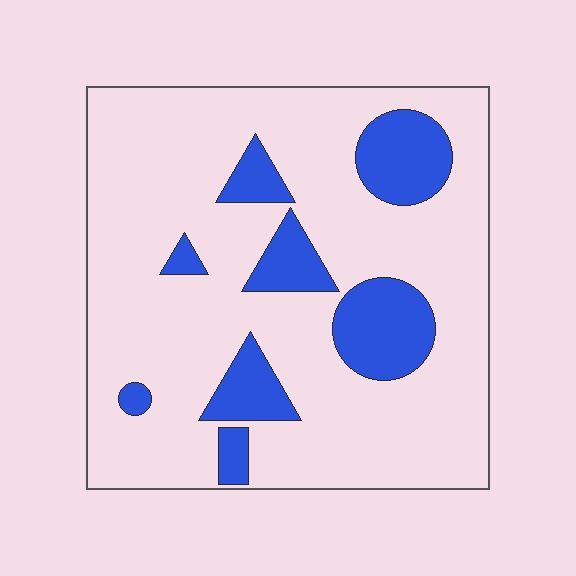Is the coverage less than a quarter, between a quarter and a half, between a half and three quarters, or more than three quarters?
Less than a quarter.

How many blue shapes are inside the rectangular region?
8.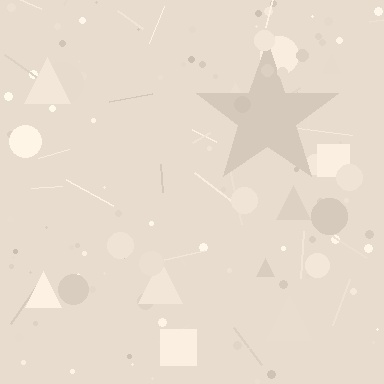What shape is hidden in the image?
A star is hidden in the image.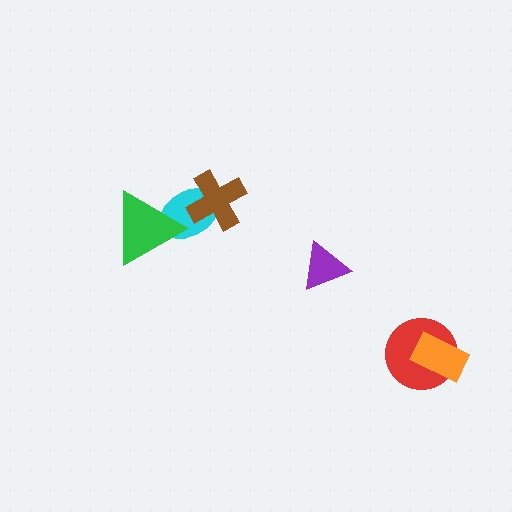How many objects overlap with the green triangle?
1 object overlaps with the green triangle.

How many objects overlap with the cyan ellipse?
2 objects overlap with the cyan ellipse.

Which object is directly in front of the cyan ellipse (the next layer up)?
The brown cross is directly in front of the cyan ellipse.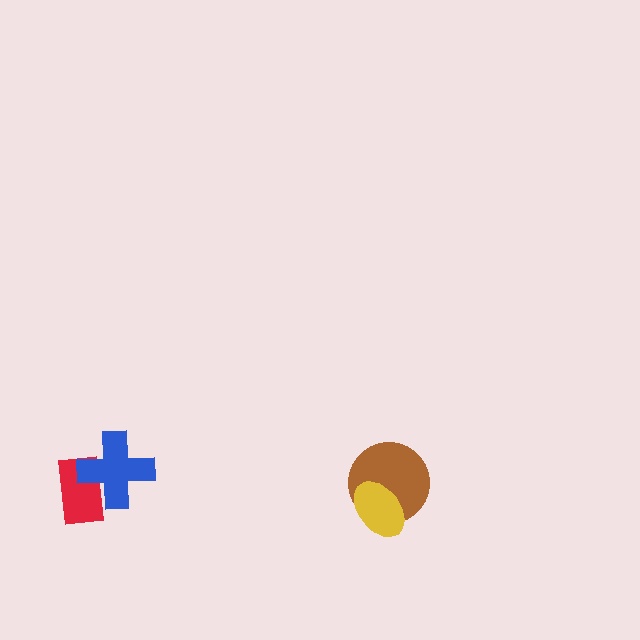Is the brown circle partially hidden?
Yes, it is partially covered by another shape.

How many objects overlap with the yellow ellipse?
1 object overlaps with the yellow ellipse.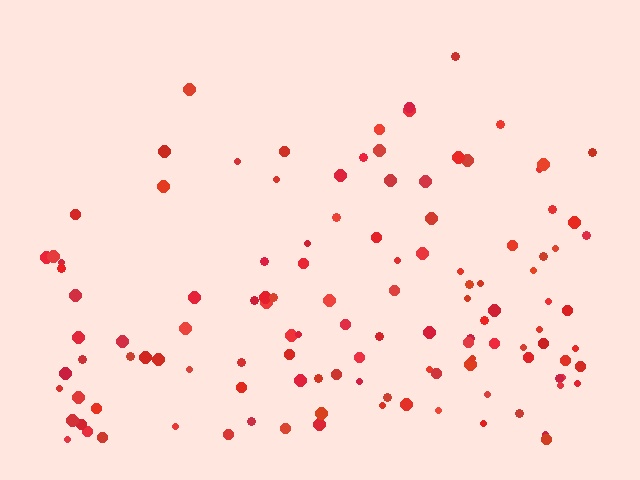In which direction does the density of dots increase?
From top to bottom, with the bottom side densest.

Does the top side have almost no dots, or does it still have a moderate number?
Still a moderate number, just noticeably fewer than the bottom.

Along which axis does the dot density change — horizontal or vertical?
Vertical.